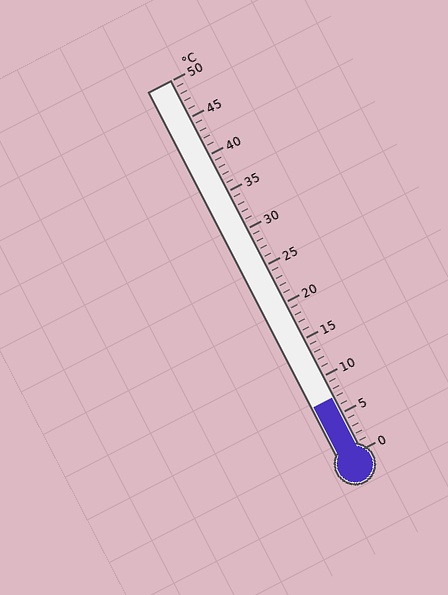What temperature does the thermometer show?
The thermometer shows approximately 7°C.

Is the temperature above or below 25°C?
The temperature is below 25°C.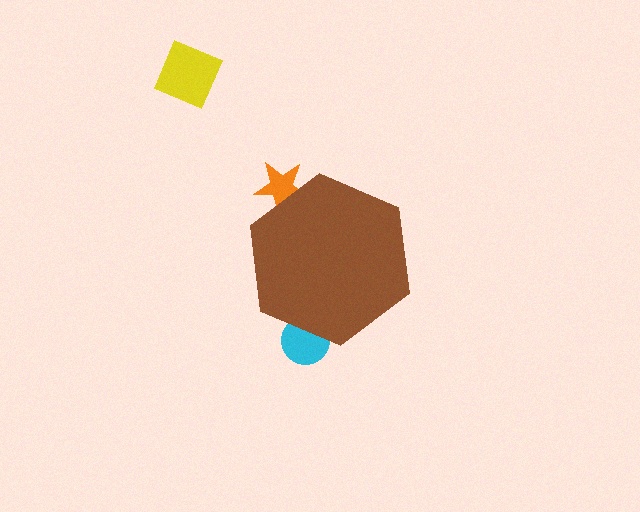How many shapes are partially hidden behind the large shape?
2 shapes are partially hidden.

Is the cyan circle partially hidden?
Yes, the cyan circle is partially hidden behind the brown hexagon.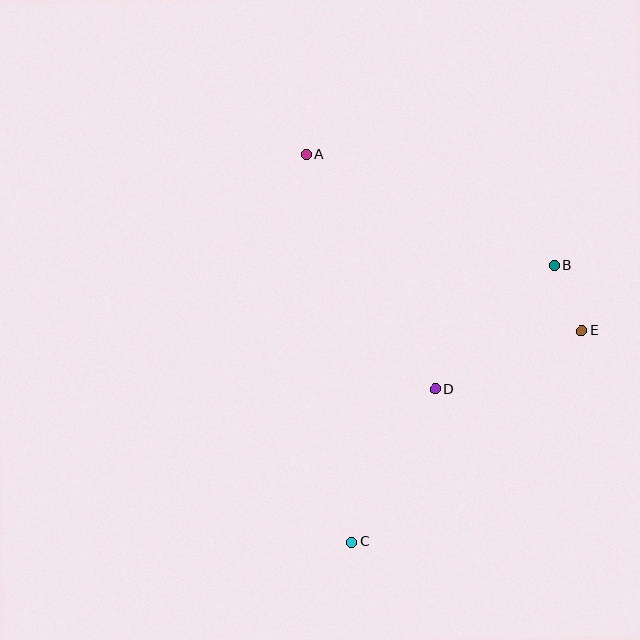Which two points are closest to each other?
Points B and E are closest to each other.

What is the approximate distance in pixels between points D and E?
The distance between D and E is approximately 158 pixels.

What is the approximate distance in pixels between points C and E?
The distance between C and E is approximately 313 pixels.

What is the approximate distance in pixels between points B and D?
The distance between B and D is approximately 172 pixels.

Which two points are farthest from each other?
Points A and C are farthest from each other.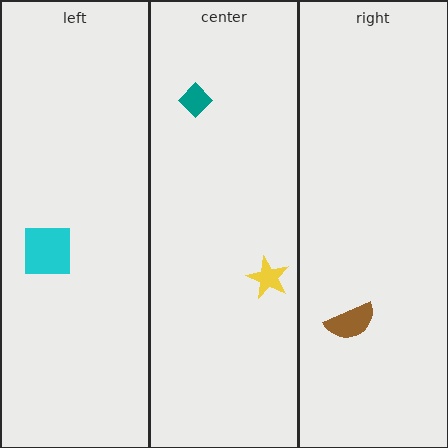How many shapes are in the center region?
2.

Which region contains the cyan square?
The left region.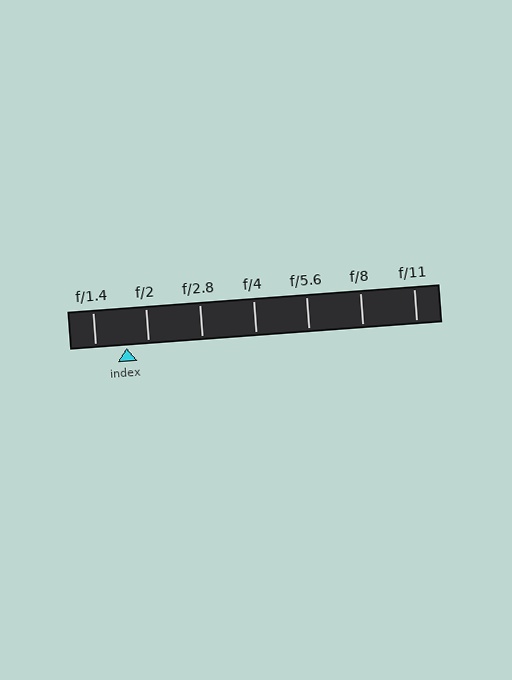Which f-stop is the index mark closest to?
The index mark is closest to f/2.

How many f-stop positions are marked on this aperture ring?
There are 7 f-stop positions marked.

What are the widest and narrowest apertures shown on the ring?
The widest aperture shown is f/1.4 and the narrowest is f/11.